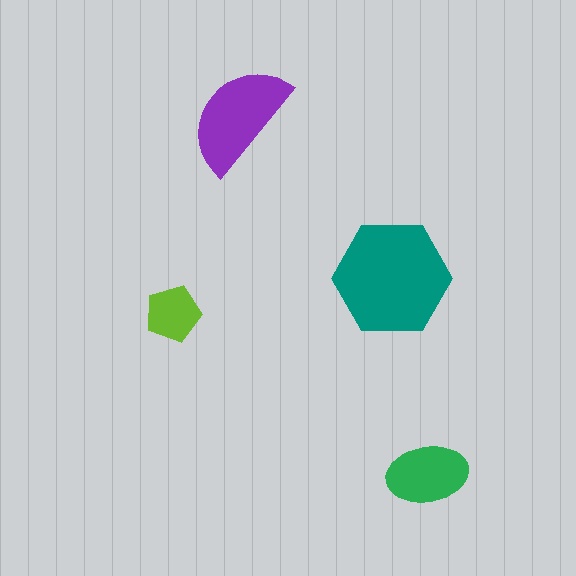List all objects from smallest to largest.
The lime pentagon, the green ellipse, the purple semicircle, the teal hexagon.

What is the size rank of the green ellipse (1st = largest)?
3rd.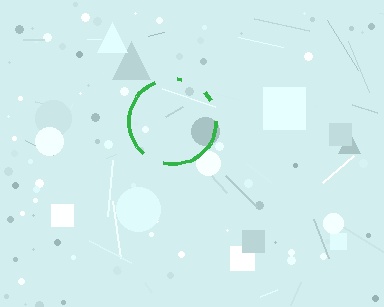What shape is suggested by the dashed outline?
The dashed outline suggests a circle.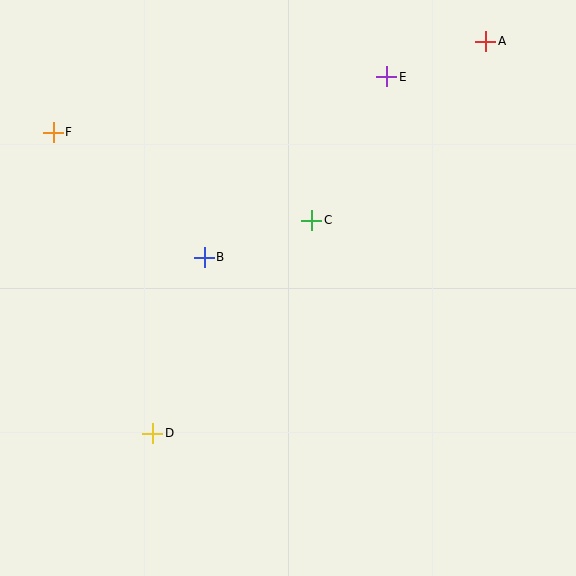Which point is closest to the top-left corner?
Point F is closest to the top-left corner.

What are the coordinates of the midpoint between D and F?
The midpoint between D and F is at (103, 283).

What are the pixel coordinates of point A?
Point A is at (486, 41).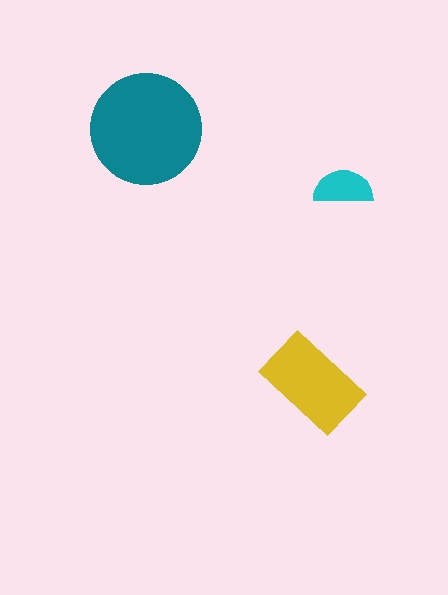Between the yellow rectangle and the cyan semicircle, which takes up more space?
The yellow rectangle.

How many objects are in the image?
There are 3 objects in the image.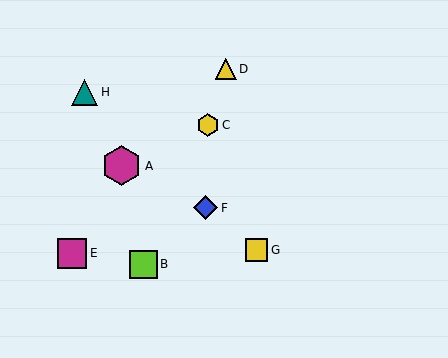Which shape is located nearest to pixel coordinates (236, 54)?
The yellow triangle (labeled D) at (226, 69) is nearest to that location.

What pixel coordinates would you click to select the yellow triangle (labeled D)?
Click at (226, 69) to select the yellow triangle D.